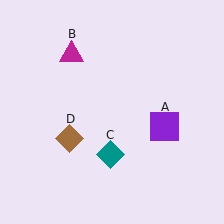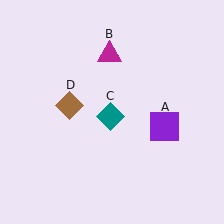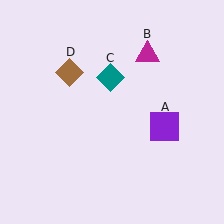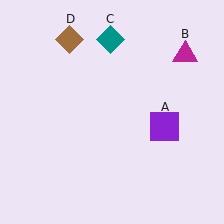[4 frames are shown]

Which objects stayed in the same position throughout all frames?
Purple square (object A) remained stationary.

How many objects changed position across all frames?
3 objects changed position: magenta triangle (object B), teal diamond (object C), brown diamond (object D).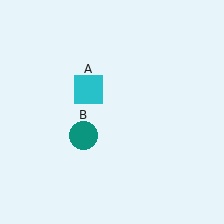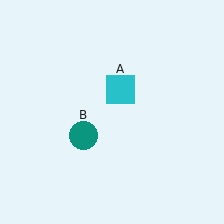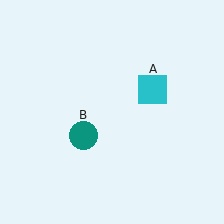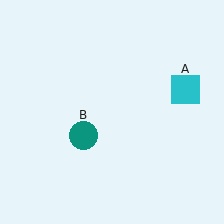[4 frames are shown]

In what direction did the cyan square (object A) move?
The cyan square (object A) moved right.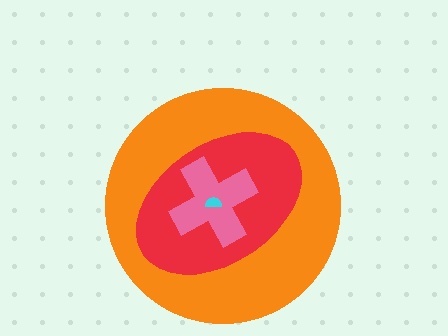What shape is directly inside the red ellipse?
The pink cross.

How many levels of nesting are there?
4.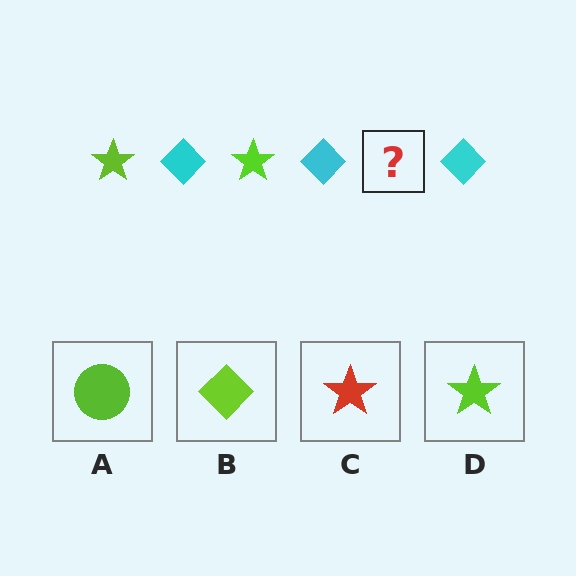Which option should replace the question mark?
Option D.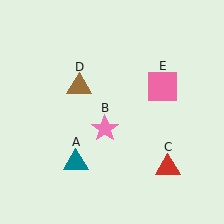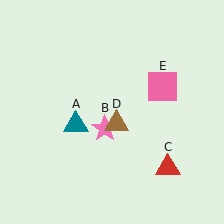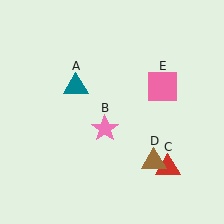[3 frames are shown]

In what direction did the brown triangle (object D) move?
The brown triangle (object D) moved down and to the right.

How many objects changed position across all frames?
2 objects changed position: teal triangle (object A), brown triangle (object D).